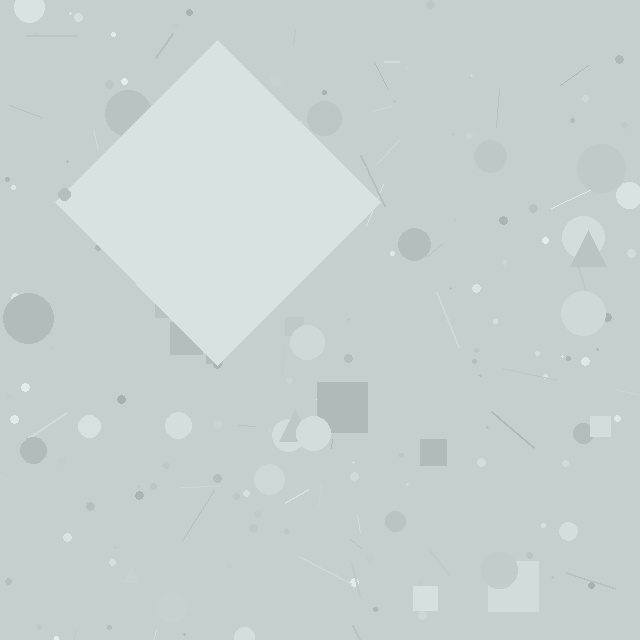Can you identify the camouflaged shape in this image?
The camouflaged shape is a diamond.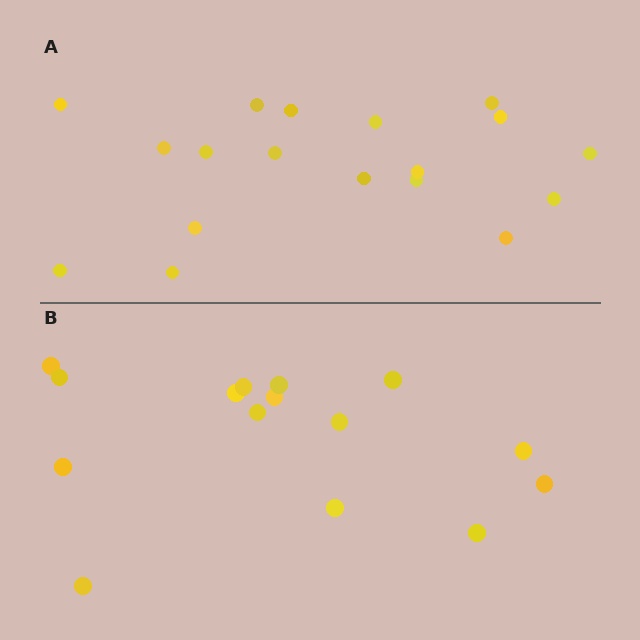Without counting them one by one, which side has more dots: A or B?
Region A (the top region) has more dots.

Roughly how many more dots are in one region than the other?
Region A has just a few more — roughly 2 or 3 more dots than region B.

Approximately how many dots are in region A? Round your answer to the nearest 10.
About 20 dots. (The exact count is 18, which rounds to 20.)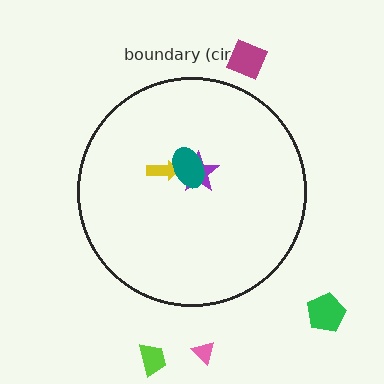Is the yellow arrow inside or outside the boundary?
Inside.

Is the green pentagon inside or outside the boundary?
Outside.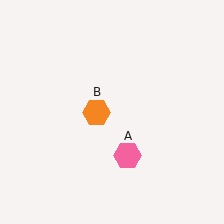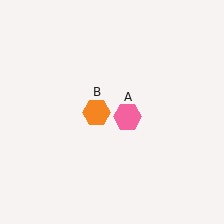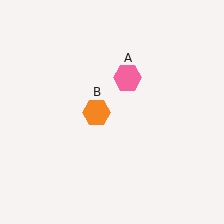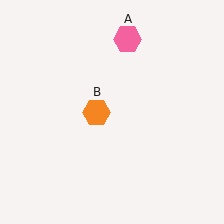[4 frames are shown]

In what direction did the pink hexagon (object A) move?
The pink hexagon (object A) moved up.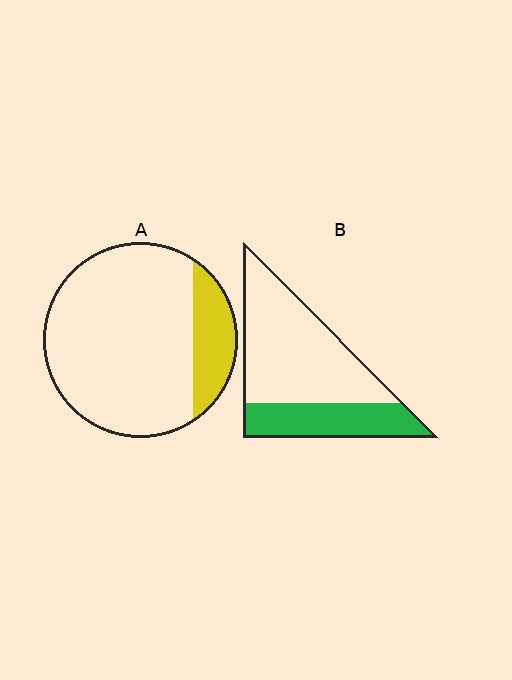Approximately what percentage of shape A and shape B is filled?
A is approximately 15% and B is approximately 30%.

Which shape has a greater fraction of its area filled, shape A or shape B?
Shape B.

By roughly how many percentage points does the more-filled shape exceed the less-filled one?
By roughly 15 percentage points (B over A).